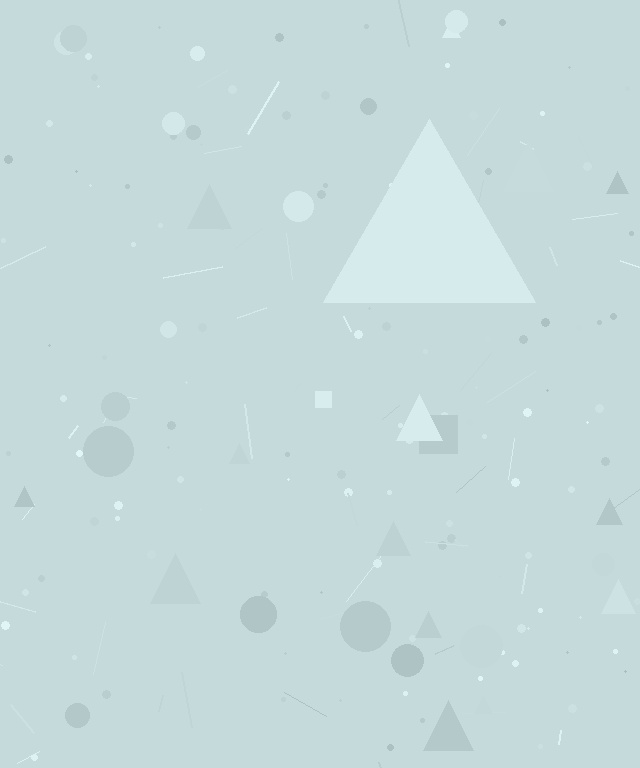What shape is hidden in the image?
A triangle is hidden in the image.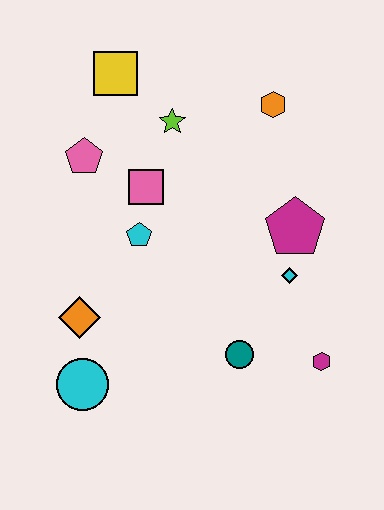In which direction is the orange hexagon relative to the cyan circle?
The orange hexagon is above the cyan circle.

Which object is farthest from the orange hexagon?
The cyan circle is farthest from the orange hexagon.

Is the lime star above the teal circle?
Yes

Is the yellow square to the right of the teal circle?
No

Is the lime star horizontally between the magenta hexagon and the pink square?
Yes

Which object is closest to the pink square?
The cyan pentagon is closest to the pink square.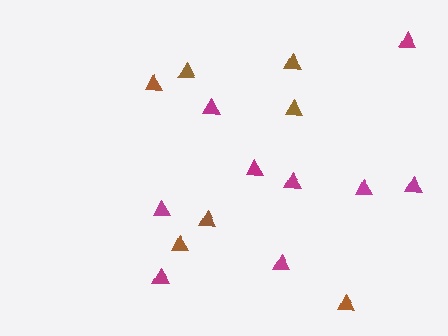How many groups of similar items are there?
There are 2 groups: one group of magenta triangles (9) and one group of brown triangles (7).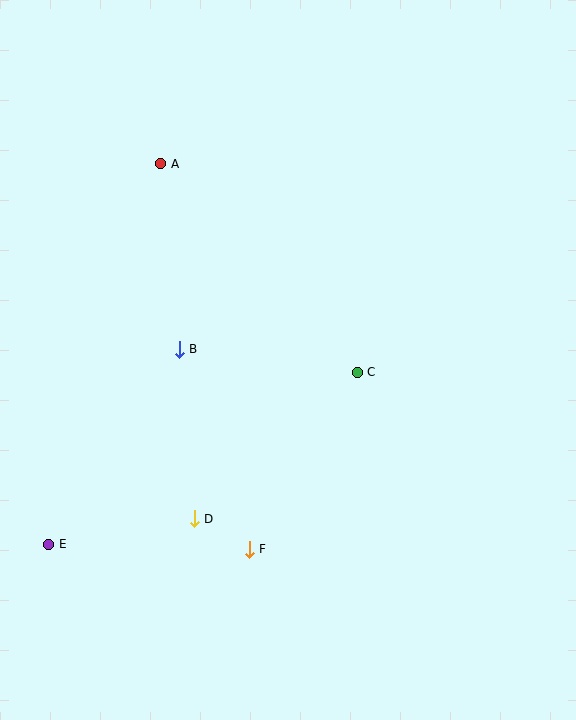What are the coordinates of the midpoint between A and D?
The midpoint between A and D is at (178, 341).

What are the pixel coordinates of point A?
Point A is at (161, 164).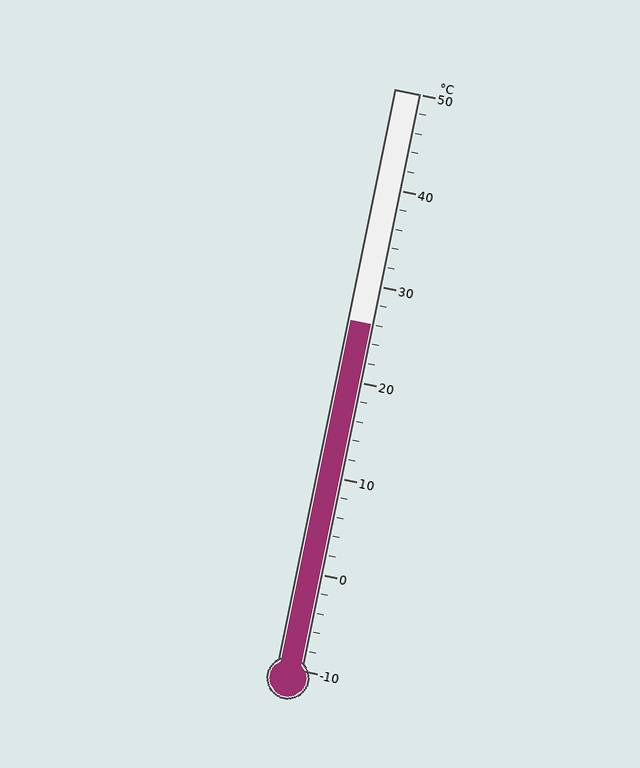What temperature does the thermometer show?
The thermometer shows approximately 26°C.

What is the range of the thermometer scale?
The thermometer scale ranges from -10°C to 50°C.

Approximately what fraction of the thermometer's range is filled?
The thermometer is filled to approximately 60% of its range.